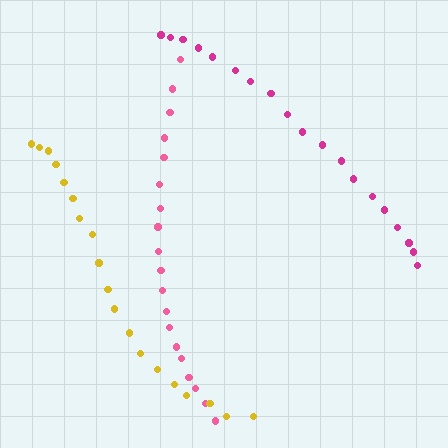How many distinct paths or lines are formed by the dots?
There are 3 distinct paths.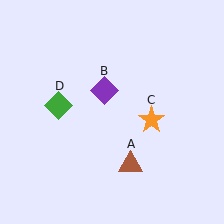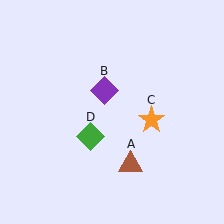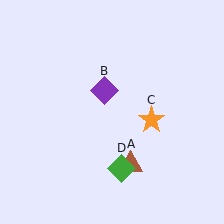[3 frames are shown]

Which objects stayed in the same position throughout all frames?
Brown triangle (object A) and purple diamond (object B) and orange star (object C) remained stationary.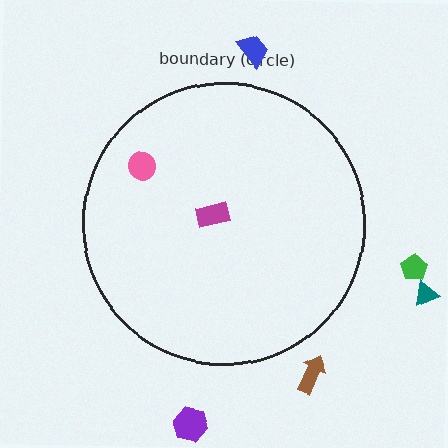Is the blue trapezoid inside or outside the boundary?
Outside.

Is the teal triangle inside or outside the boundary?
Outside.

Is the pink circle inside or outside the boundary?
Inside.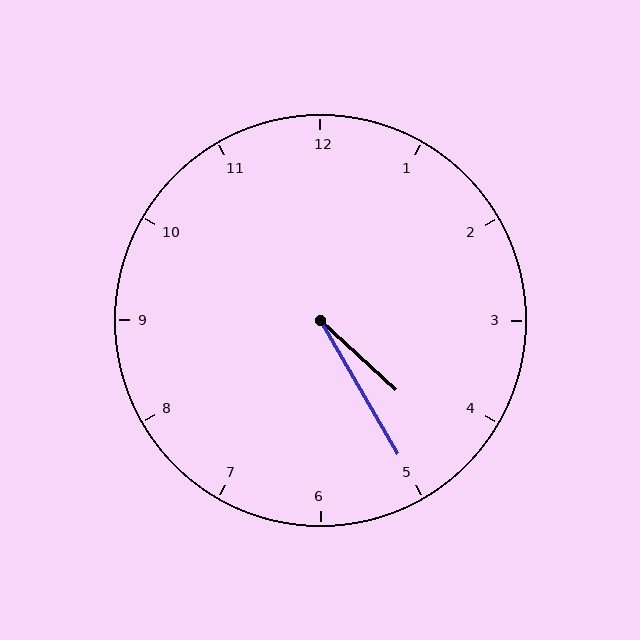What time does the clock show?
4:25.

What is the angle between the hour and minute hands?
Approximately 18 degrees.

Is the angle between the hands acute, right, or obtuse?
It is acute.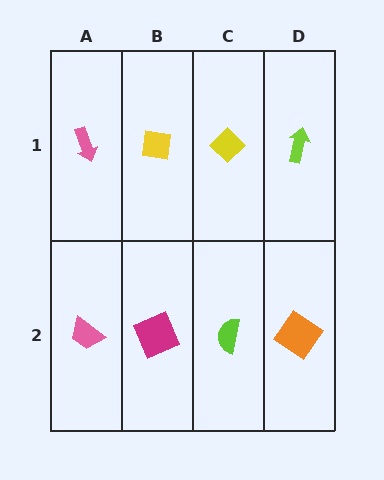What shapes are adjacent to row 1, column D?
An orange diamond (row 2, column D), a yellow diamond (row 1, column C).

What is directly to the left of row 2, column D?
A lime semicircle.